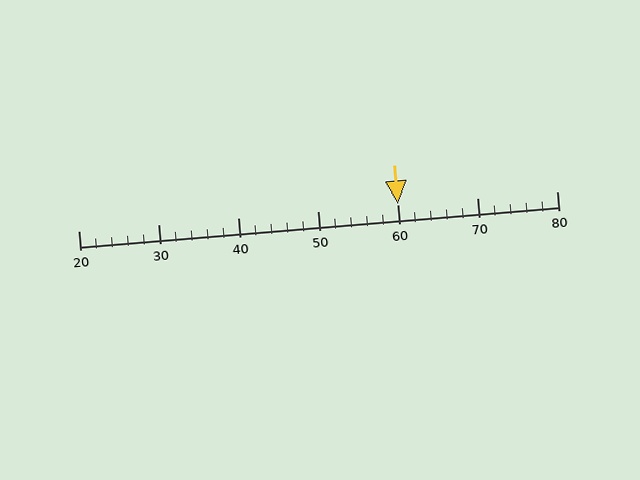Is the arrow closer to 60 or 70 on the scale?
The arrow is closer to 60.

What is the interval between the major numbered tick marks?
The major tick marks are spaced 10 units apart.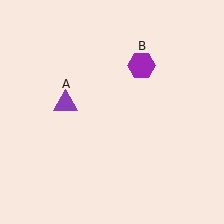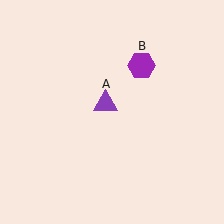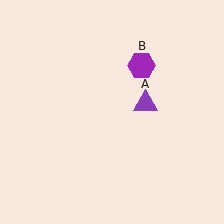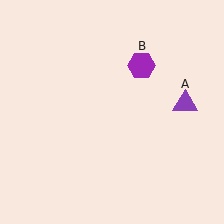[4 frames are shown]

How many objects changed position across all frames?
1 object changed position: purple triangle (object A).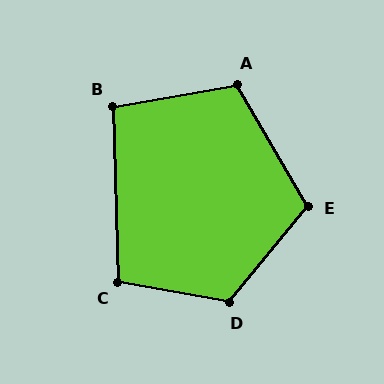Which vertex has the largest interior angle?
D, at approximately 119 degrees.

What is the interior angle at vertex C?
Approximately 102 degrees (obtuse).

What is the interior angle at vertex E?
Approximately 111 degrees (obtuse).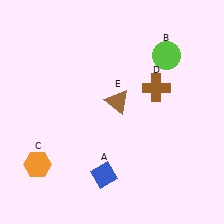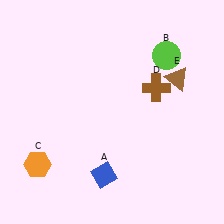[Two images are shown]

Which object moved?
The brown triangle (E) moved right.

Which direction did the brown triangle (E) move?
The brown triangle (E) moved right.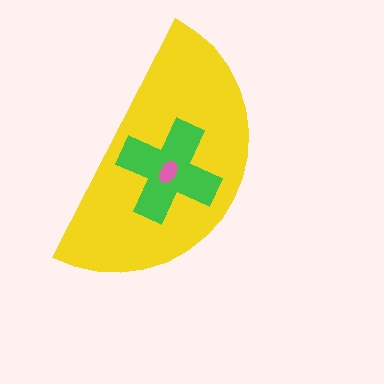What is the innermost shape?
The pink ellipse.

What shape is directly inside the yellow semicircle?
The green cross.